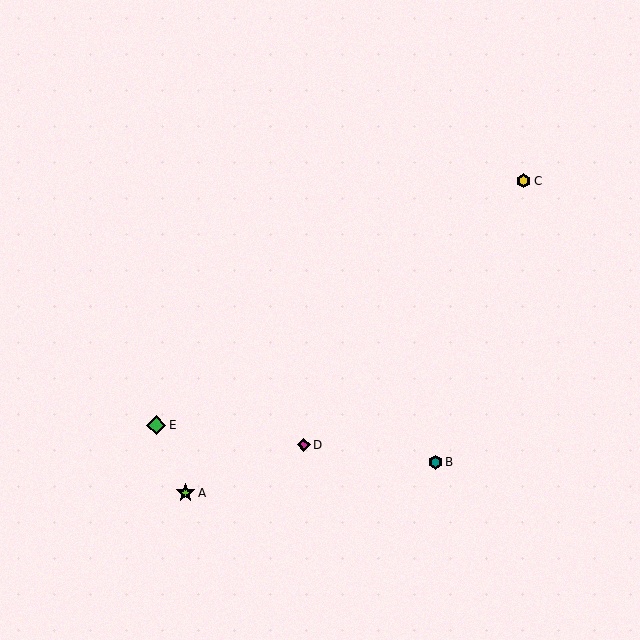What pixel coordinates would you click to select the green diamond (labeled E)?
Click at (156, 425) to select the green diamond E.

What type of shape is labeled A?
Shape A is a lime star.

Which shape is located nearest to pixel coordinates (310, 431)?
The magenta diamond (labeled D) at (304, 445) is nearest to that location.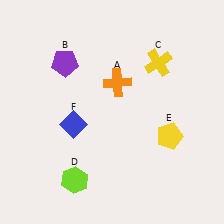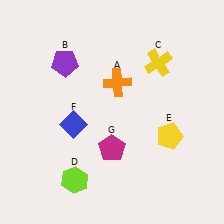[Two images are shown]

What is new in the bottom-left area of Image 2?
A magenta pentagon (G) was added in the bottom-left area of Image 2.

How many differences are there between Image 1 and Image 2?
There is 1 difference between the two images.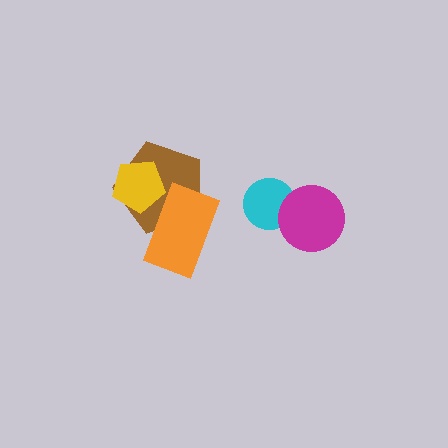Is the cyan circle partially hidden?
Yes, it is partially covered by another shape.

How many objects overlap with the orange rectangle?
2 objects overlap with the orange rectangle.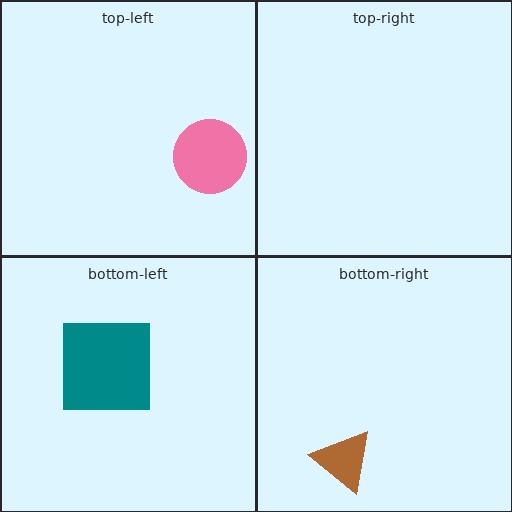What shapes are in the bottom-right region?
The brown triangle.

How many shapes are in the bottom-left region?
1.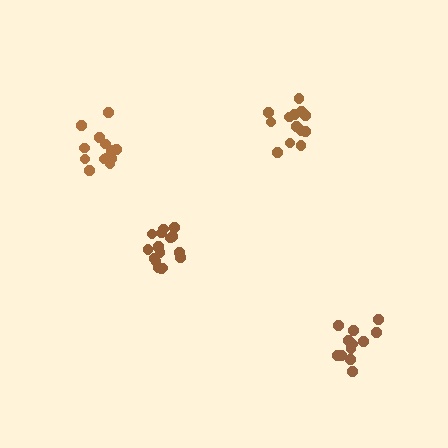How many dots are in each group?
Group 1: 13 dots, Group 2: 13 dots, Group 3: 17 dots, Group 4: 13 dots (56 total).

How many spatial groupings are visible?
There are 4 spatial groupings.